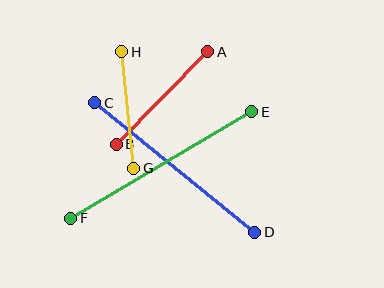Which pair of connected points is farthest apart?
Points E and F are farthest apart.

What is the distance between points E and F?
The distance is approximately 210 pixels.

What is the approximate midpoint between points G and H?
The midpoint is at approximately (128, 110) pixels.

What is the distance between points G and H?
The distance is approximately 117 pixels.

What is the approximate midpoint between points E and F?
The midpoint is at approximately (161, 165) pixels.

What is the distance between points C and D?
The distance is approximately 206 pixels.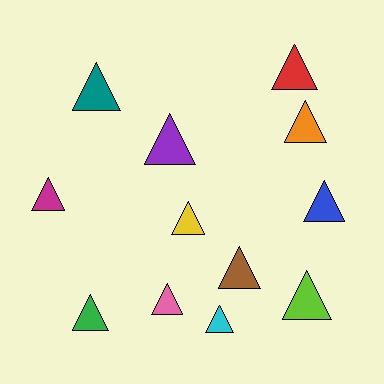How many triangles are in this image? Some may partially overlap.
There are 12 triangles.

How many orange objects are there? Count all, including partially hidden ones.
There is 1 orange object.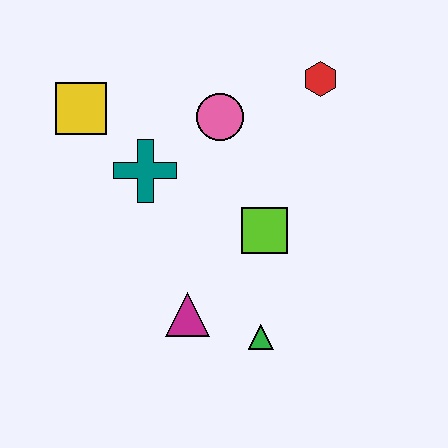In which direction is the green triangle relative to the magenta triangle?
The green triangle is to the right of the magenta triangle.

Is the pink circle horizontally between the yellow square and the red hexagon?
Yes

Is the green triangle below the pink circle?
Yes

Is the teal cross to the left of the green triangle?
Yes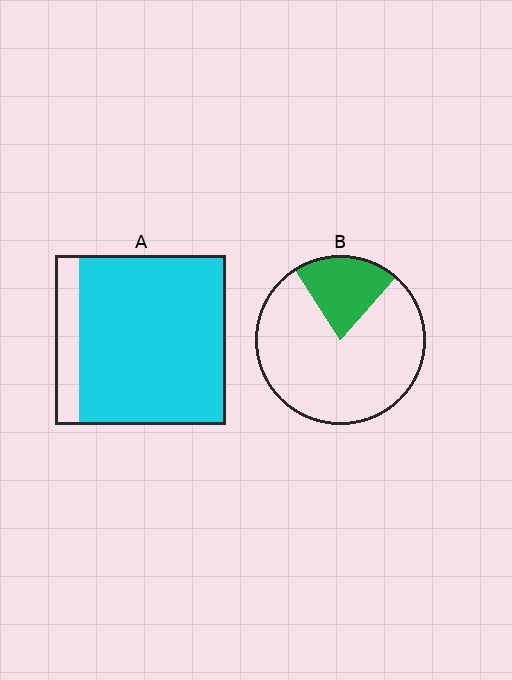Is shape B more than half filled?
No.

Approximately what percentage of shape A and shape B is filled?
A is approximately 85% and B is approximately 20%.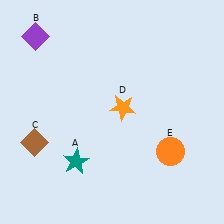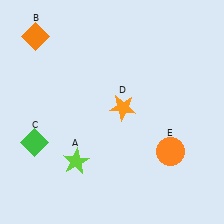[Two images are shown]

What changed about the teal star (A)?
In Image 1, A is teal. In Image 2, it changed to lime.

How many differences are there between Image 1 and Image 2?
There are 3 differences between the two images.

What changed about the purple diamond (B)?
In Image 1, B is purple. In Image 2, it changed to orange.